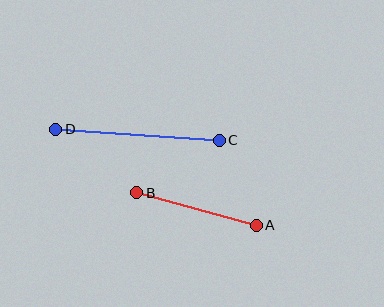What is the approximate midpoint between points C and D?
The midpoint is at approximately (137, 135) pixels.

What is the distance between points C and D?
The distance is approximately 164 pixels.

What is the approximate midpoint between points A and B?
The midpoint is at approximately (196, 209) pixels.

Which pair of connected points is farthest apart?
Points C and D are farthest apart.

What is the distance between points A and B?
The distance is approximately 124 pixels.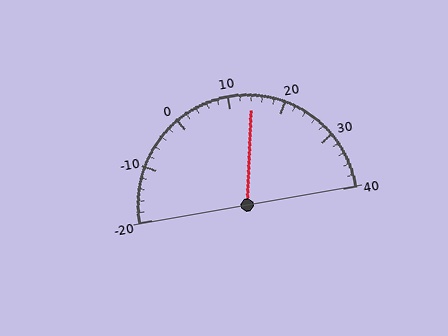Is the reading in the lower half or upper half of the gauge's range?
The reading is in the upper half of the range (-20 to 40).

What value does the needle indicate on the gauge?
The needle indicates approximately 14.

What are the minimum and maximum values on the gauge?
The gauge ranges from -20 to 40.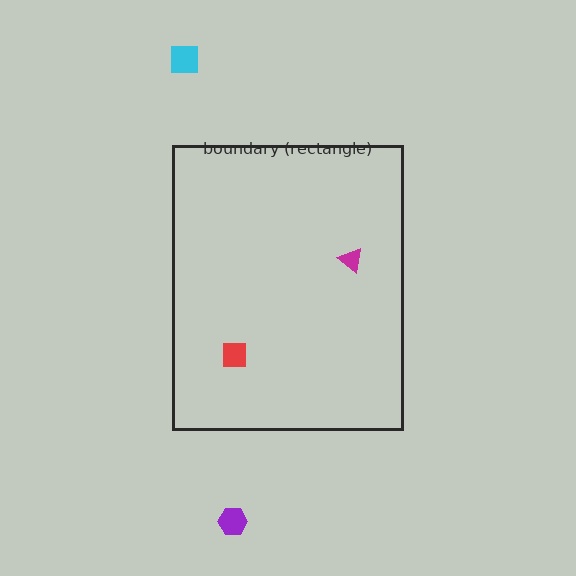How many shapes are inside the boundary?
2 inside, 2 outside.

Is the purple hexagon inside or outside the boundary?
Outside.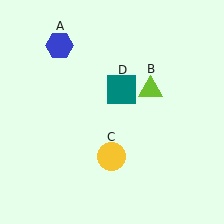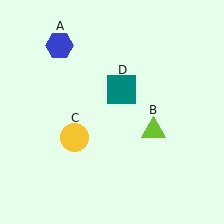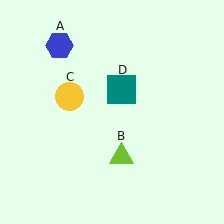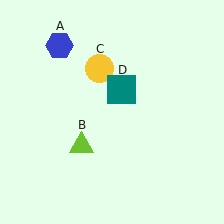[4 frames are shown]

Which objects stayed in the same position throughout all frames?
Blue hexagon (object A) and teal square (object D) remained stationary.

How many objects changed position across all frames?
2 objects changed position: lime triangle (object B), yellow circle (object C).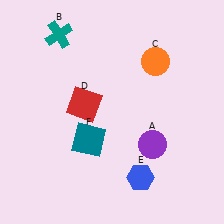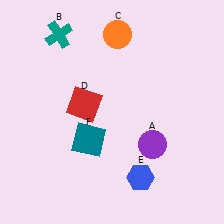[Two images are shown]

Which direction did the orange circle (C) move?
The orange circle (C) moved left.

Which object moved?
The orange circle (C) moved left.